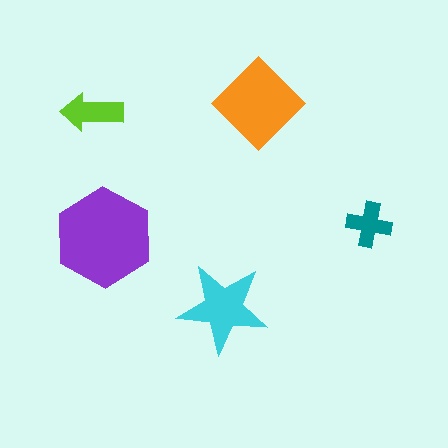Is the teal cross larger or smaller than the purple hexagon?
Smaller.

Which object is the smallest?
The teal cross.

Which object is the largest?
The purple hexagon.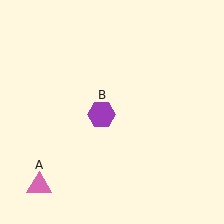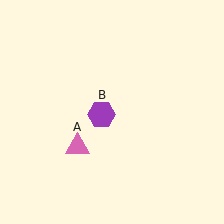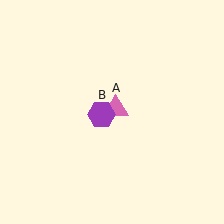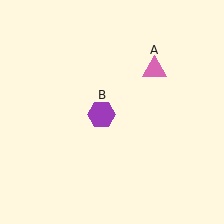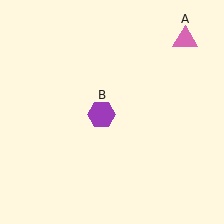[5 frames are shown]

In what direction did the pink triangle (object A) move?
The pink triangle (object A) moved up and to the right.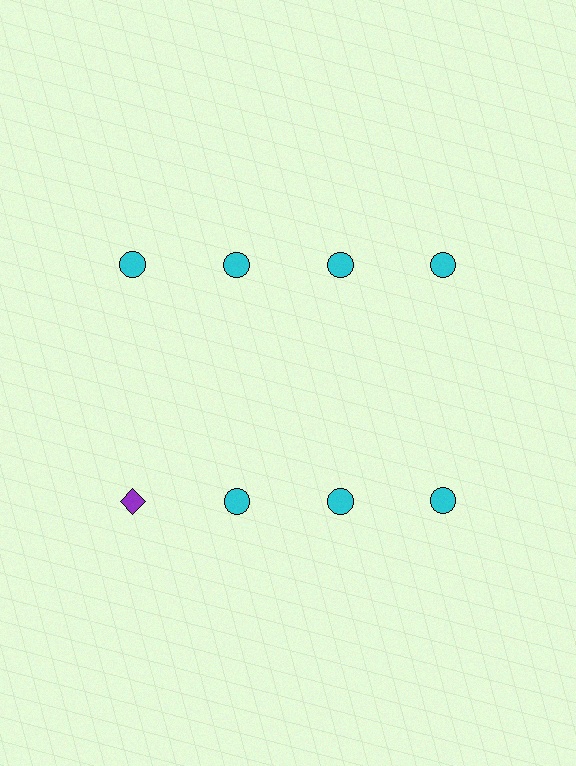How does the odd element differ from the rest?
It differs in both color (purple instead of cyan) and shape (diamond instead of circle).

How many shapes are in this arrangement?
There are 8 shapes arranged in a grid pattern.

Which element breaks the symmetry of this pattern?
The purple diamond in the second row, leftmost column breaks the symmetry. All other shapes are cyan circles.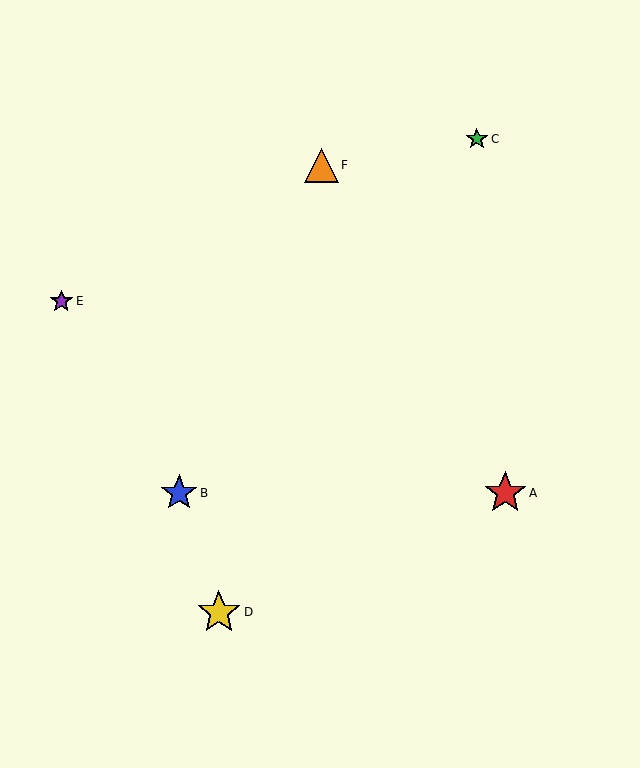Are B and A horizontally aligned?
Yes, both are at y≈493.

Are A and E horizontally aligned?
No, A is at y≈493 and E is at y≈301.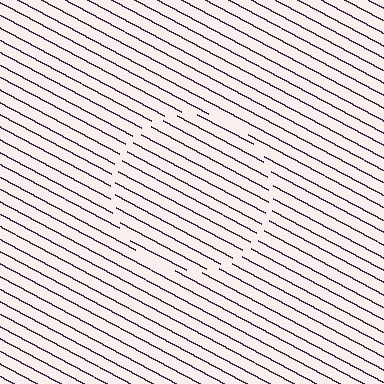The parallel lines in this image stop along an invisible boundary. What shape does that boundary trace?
An illusory circle. The interior of the shape contains the same grating, shifted by half a period — the contour is defined by the phase discontinuity where line-ends from the inner and outer gratings abut.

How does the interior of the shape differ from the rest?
The interior of the shape contains the same grating, shifted by half a period — the contour is defined by the phase discontinuity where line-ends from the inner and outer gratings abut.